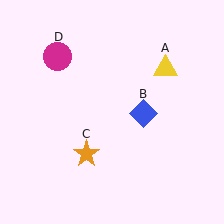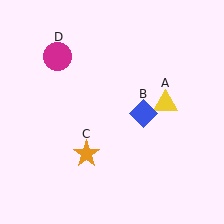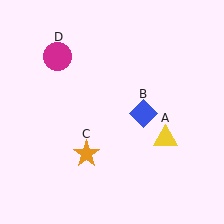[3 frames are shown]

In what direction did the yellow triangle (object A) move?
The yellow triangle (object A) moved down.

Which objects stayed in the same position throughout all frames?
Blue diamond (object B) and orange star (object C) and magenta circle (object D) remained stationary.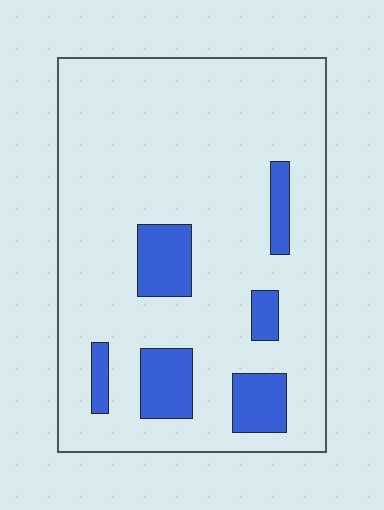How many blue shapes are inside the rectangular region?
6.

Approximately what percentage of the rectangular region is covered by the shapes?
Approximately 15%.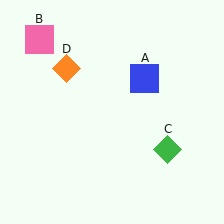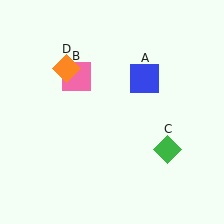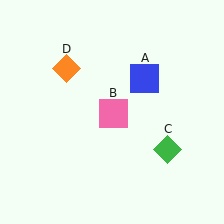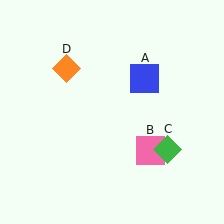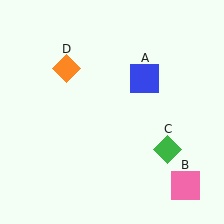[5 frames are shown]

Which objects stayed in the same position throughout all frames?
Blue square (object A) and green diamond (object C) and orange diamond (object D) remained stationary.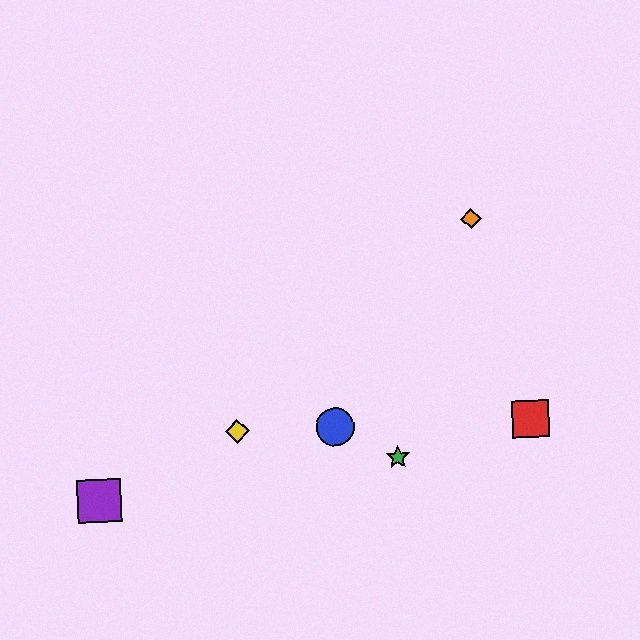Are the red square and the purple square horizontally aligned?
No, the red square is at y≈418 and the purple square is at y≈501.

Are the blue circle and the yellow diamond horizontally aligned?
Yes, both are at y≈427.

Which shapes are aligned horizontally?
The red square, the blue circle, the yellow diamond are aligned horizontally.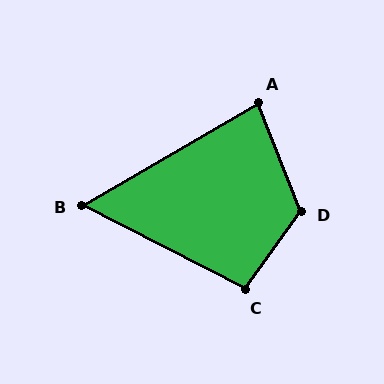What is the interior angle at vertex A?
Approximately 81 degrees (acute).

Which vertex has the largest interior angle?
D, at approximately 123 degrees.